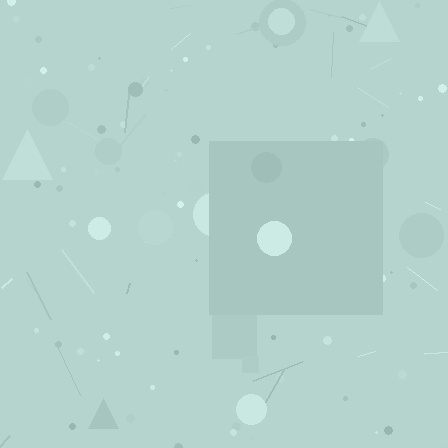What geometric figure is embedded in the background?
A square is embedded in the background.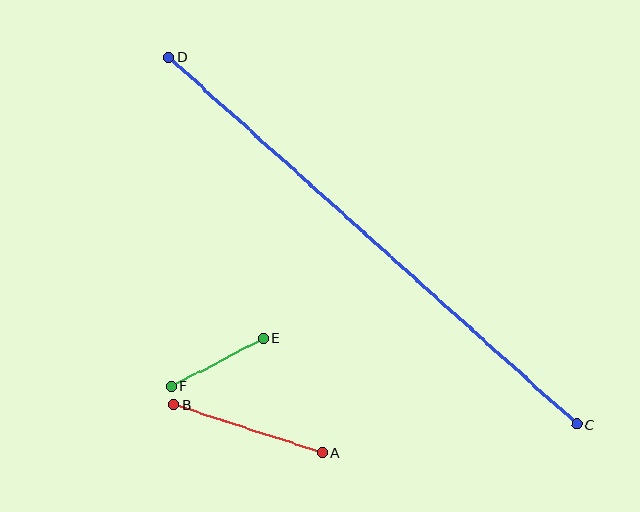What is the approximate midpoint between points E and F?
The midpoint is at approximately (217, 362) pixels.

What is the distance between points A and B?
The distance is approximately 156 pixels.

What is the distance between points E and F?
The distance is approximately 104 pixels.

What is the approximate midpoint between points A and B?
The midpoint is at approximately (248, 429) pixels.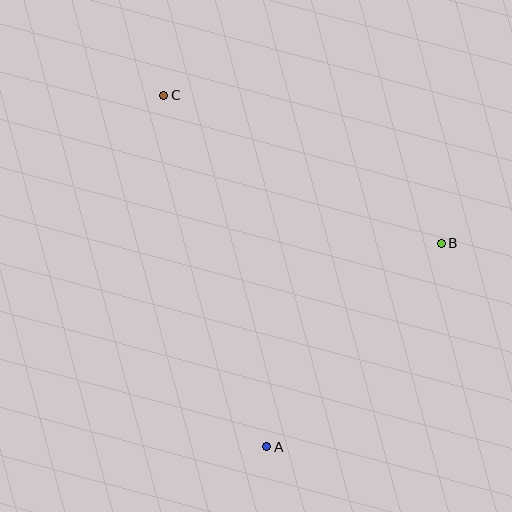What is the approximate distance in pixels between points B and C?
The distance between B and C is approximately 315 pixels.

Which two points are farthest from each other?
Points A and C are farthest from each other.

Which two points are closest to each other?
Points A and B are closest to each other.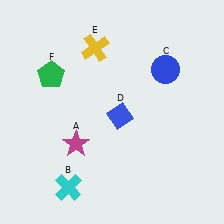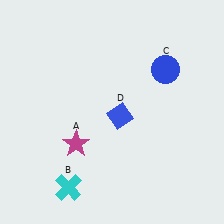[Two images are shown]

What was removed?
The yellow cross (E), the green pentagon (F) were removed in Image 2.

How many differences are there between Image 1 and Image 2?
There are 2 differences between the two images.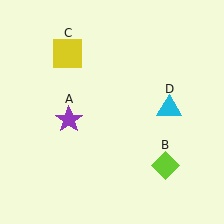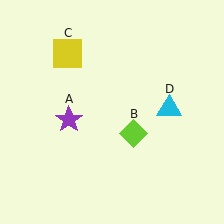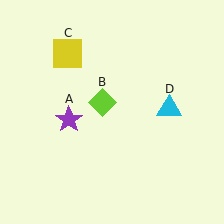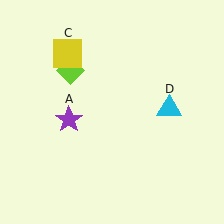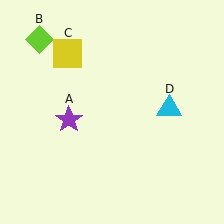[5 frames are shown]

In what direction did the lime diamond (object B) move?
The lime diamond (object B) moved up and to the left.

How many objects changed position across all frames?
1 object changed position: lime diamond (object B).